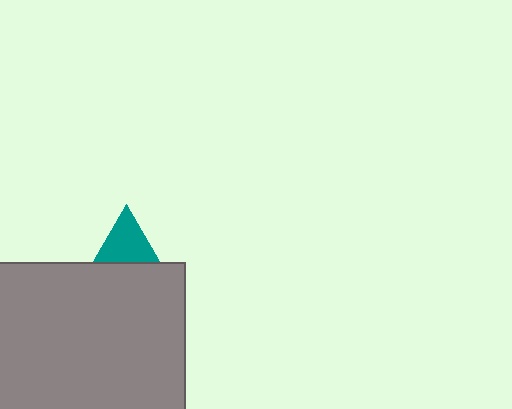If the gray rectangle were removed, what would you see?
You would see the complete teal triangle.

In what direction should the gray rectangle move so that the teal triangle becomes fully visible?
The gray rectangle should move down. That is the shortest direction to clear the overlap and leave the teal triangle fully visible.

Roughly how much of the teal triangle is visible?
A small part of it is visible (roughly 32%).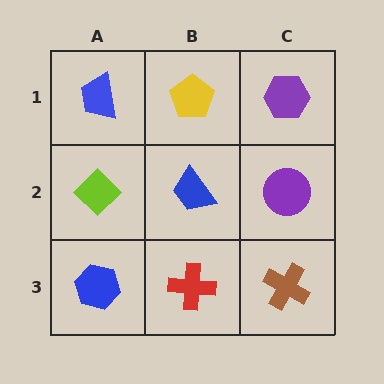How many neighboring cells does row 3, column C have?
2.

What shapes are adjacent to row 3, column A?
A lime diamond (row 2, column A), a red cross (row 3, column B).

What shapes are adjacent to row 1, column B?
A blue trapezoid (row 2, column B), a blue trapezoid (row 1, column A), a purple hexagon (row 1, column C).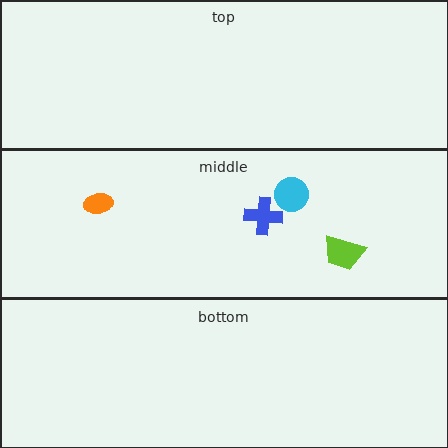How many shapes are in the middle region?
4.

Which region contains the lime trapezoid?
The middle region.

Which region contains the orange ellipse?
The middle region.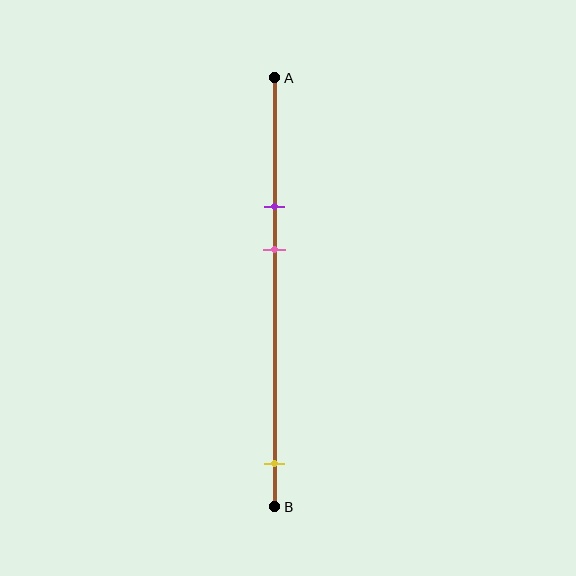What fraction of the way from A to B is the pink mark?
The pink mark is approximately 40% (0.4) of the way from A to B.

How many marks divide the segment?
There are 3 marks dividing the segment.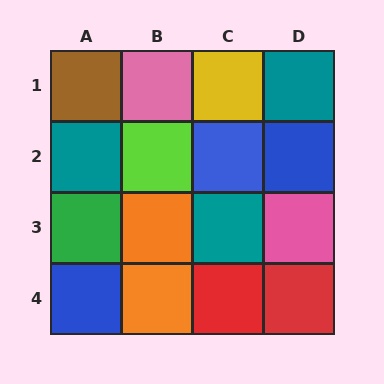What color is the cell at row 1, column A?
Brown.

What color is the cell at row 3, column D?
Pink.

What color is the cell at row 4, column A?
Blue.